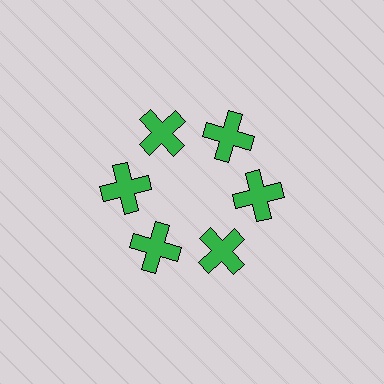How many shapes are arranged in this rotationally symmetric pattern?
There are 6 shapes, arranged in 6 groups of 1.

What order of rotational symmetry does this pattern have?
This pattern has 6-fold rotational symmetry.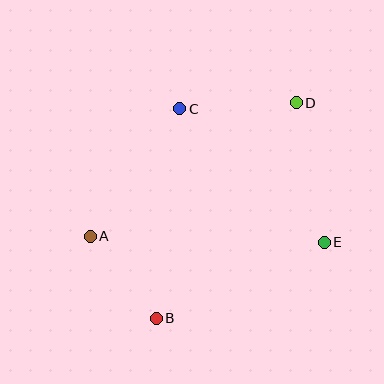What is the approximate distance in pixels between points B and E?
The distance between B and E is approximately 184 pixels.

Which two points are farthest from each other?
Points B and D are farthest from each other.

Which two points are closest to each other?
Points A and B are closest to each other.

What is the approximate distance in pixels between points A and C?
The distance between A and C is approximately 156 pixels.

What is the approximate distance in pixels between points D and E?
The distance between D and E is approximately 143 pixels.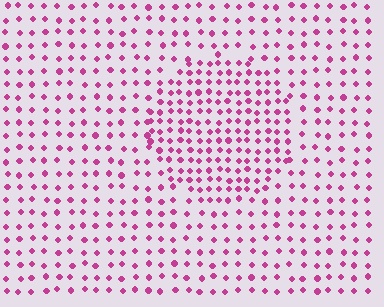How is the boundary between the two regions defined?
The boundary is defined by a change in element density (approximately 1.8x ratio). All elements are the same color, size, and shape.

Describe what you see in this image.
The image contains small magenta elements arranged at two different densities. A circle-shaped region is visible where the elements are more densely packed than the surrounding area.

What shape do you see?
I see a circle.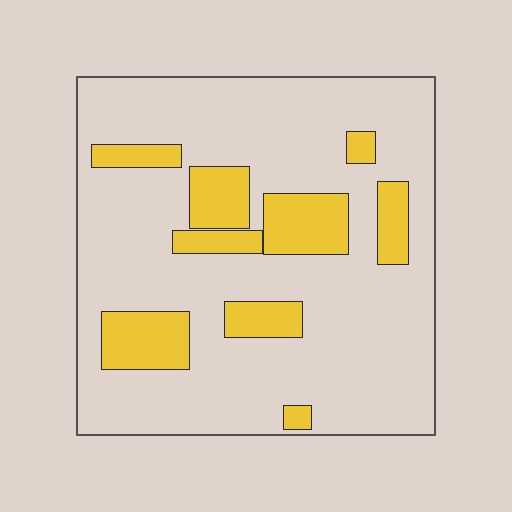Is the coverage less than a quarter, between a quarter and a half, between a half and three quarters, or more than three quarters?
Less than a quarter.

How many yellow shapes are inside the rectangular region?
9.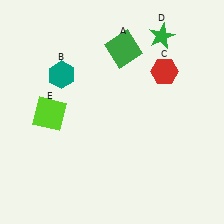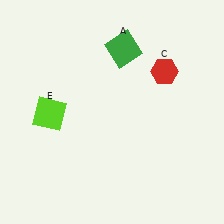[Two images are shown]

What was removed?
The green star (D), the teal hexagon (B) were removed in Image 2.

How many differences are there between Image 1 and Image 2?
There are 2 differences between the two images.